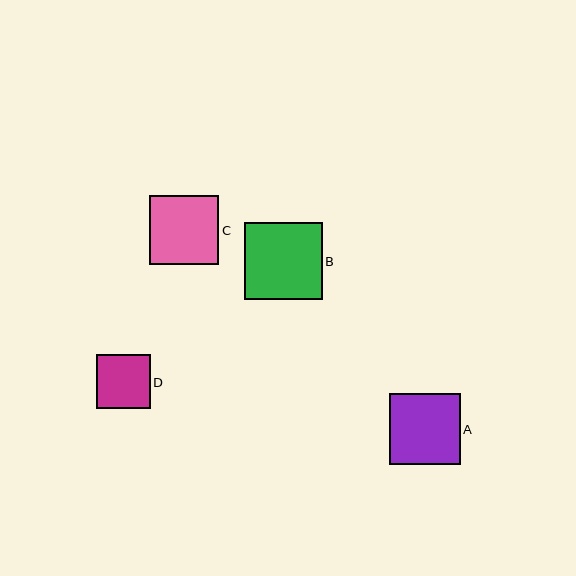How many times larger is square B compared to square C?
Square B is approximately 1.1 times the size of square C.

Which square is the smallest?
Square D is the smallest with a size of approximately 54 pixels.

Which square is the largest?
Square B is the largest with a size of approximately 77 pixels.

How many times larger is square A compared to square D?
Square A is approximately 1.3 times the size of square D.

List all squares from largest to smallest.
From largest to smallest: B, A, C, D.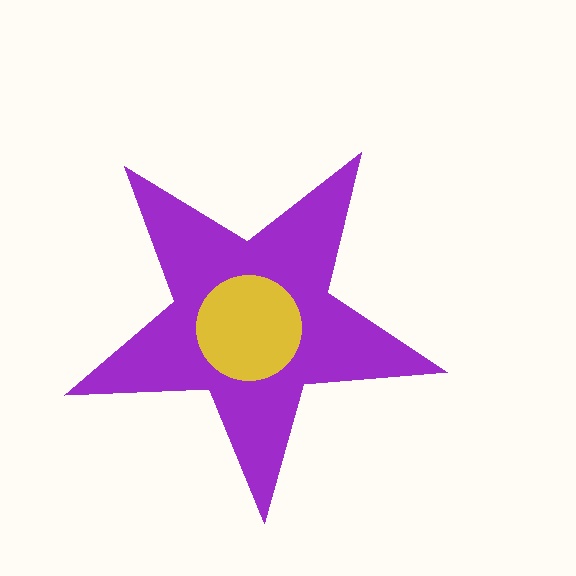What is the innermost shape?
The yellow circle.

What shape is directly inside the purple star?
The yellow circle.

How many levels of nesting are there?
2.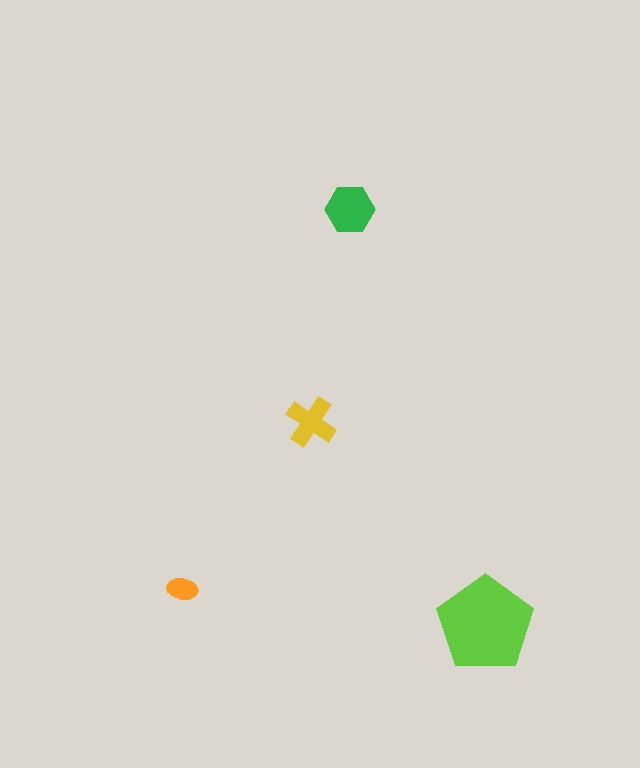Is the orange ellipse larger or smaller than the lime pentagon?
Smaller.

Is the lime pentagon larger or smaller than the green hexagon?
Larger.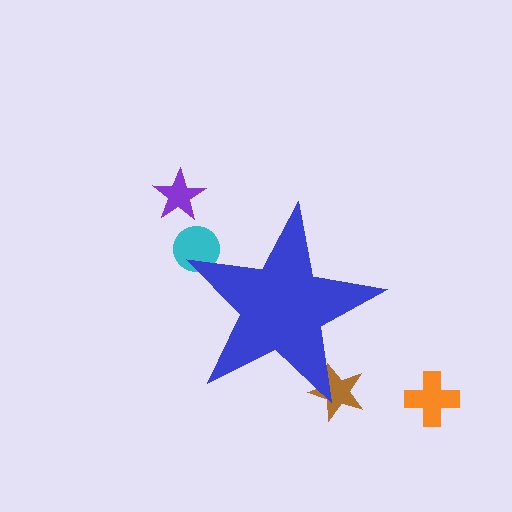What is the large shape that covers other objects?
A blue star.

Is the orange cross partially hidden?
No, the orange cross is fully visible.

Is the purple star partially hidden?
No, the purple star is fully visible.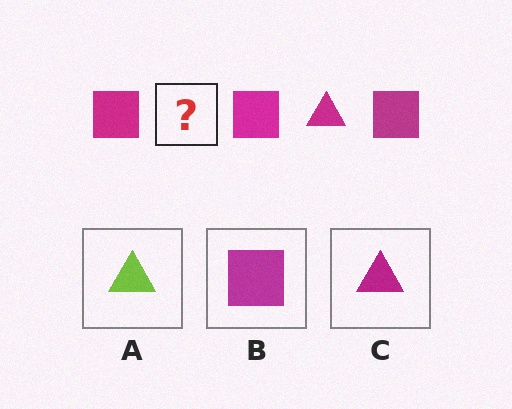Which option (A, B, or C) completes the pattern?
C.